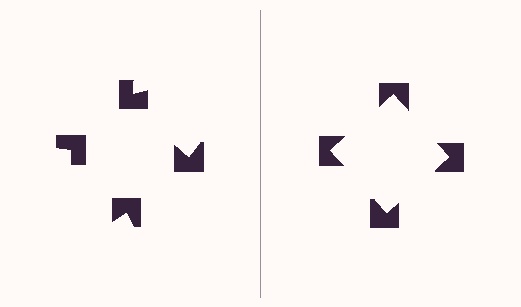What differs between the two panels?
The notched squares are positioned identically on both sides; only the wedge orientations differ. On the right they align to a square; on the left they are misaligned.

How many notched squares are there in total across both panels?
8 — 4 on each side.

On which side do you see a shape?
An illusory square appears on the right side. On the left side the wedge cuts are rotated, so no coherent shape forms.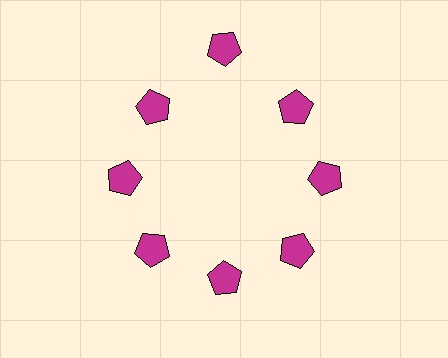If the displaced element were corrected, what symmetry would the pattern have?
It would have 8-fold rotational symmetry — the pattern would map onto itself every 45 degrees.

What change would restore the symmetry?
The symmetry would be restored by moving it inward, back onto the ring so that all 8 pentagons sit at equal angles and equal distance from the center.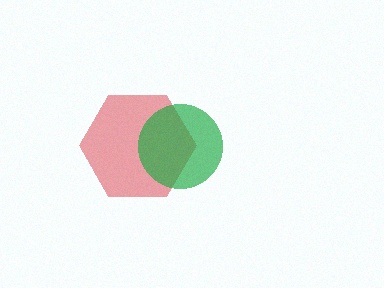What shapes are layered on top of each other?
The layered shapes are: a red hexagon, a green circle.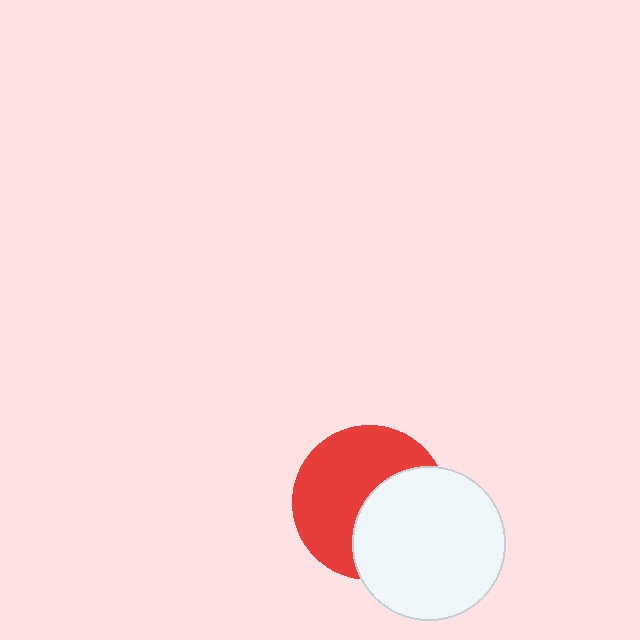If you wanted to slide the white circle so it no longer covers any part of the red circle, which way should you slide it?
Slide it right — that is the most direct way to separate the two shapes.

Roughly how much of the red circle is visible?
About half of it is visible (roughly 57%).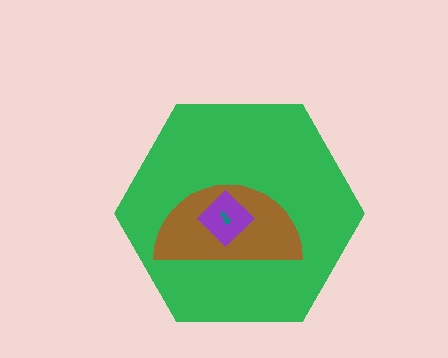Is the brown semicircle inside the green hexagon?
Yes.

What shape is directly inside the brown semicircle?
The purple diamond.